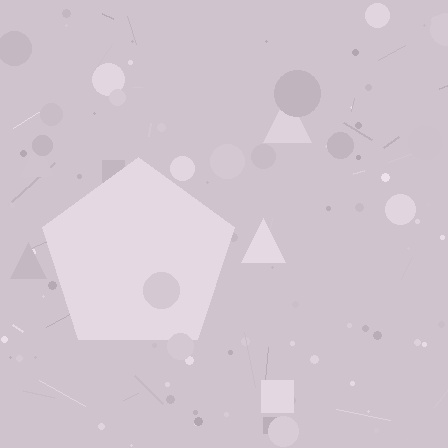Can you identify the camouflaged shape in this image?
The camouflaged shape is a pentagon.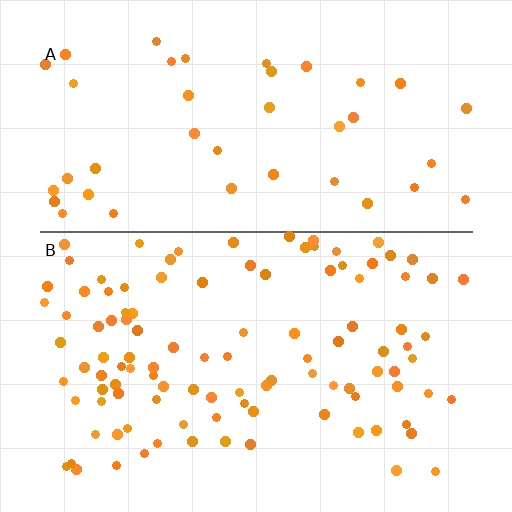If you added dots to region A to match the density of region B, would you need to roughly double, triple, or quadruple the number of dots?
Approximately triple.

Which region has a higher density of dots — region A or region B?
B (the bottom).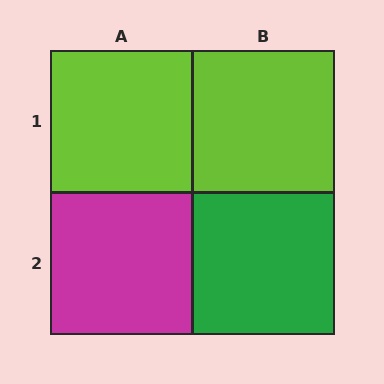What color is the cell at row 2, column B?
Green.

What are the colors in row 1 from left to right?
Lime, lime.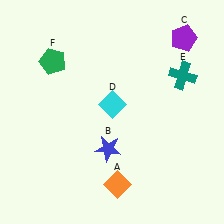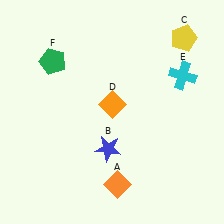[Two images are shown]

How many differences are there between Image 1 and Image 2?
There are 3 differences between the two images.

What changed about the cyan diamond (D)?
In Image 1, D is cyan. In Image 2, it changed to orange.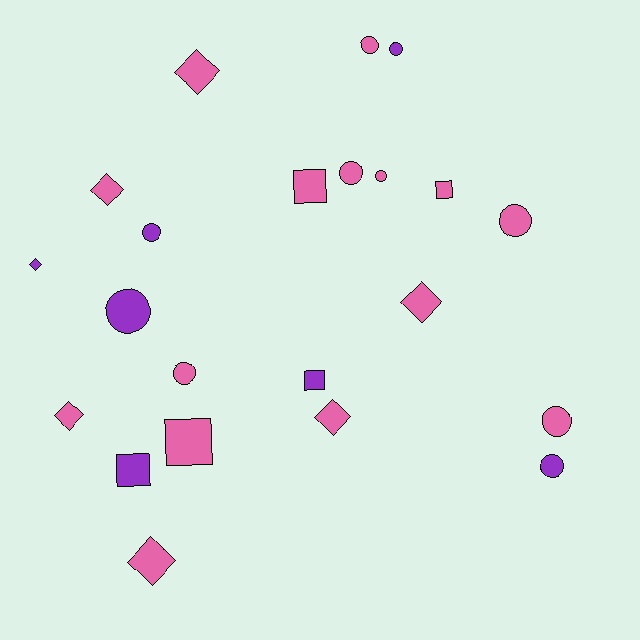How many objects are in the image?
There are 22 objects.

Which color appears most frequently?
Pink, with 15 objects.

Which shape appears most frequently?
Circle, with 10 objects.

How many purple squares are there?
There are 2 purple squares.